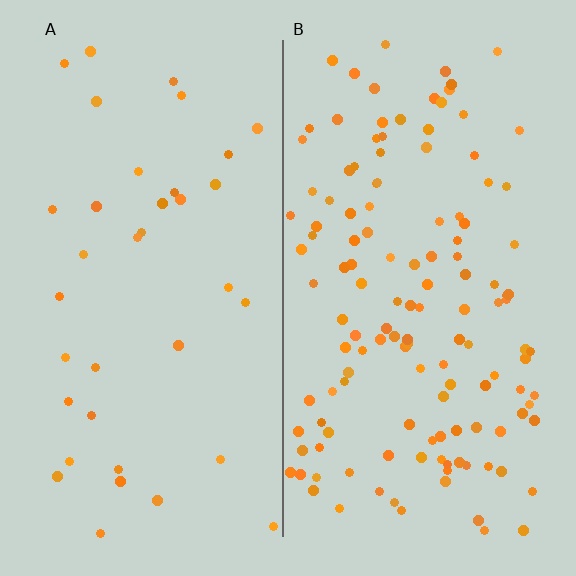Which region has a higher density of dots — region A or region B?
B (the right).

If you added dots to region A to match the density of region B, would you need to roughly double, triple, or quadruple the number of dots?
Approximately quadruple.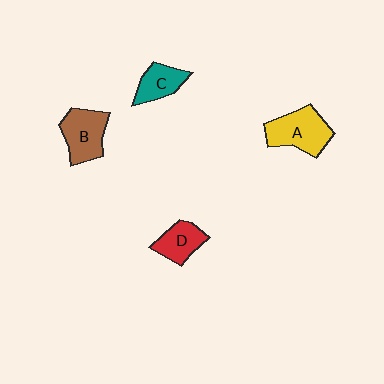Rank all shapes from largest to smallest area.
From largest to smallest: A (yellow), B (brown), D (red), C (teal).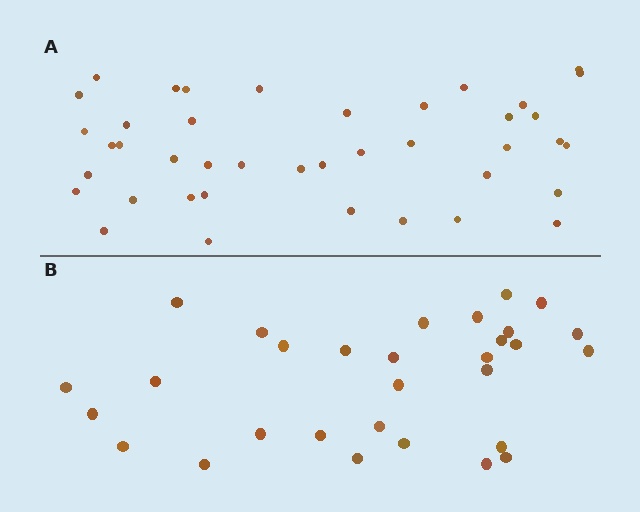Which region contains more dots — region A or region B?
Region A (the top region) has more dots.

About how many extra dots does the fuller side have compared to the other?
Region A has roughly 12 or so more dots than region B.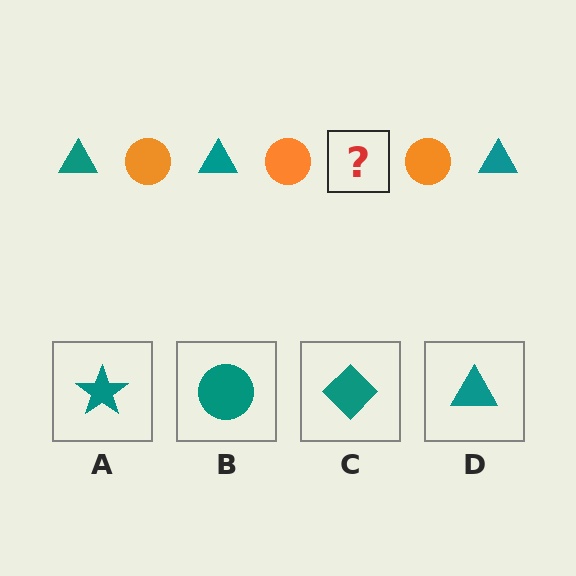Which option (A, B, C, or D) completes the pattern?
D.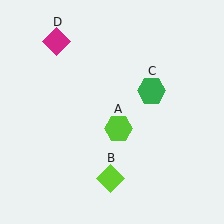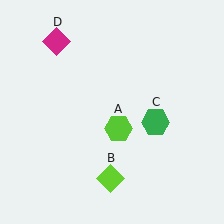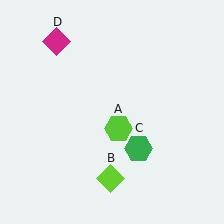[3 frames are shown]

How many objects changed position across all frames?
1 object changed position: green hexagon (object C).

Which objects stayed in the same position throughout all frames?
Lime hexagon (object A) and lime diamond (object B) and magenta diamond (object D) remained stationary.